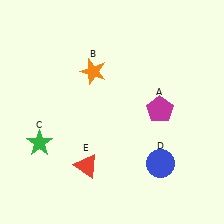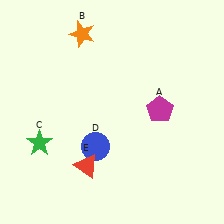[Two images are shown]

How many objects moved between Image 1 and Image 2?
2 objects moved between the two images.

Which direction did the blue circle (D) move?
The blue circle (D) moved left.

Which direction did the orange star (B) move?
The orange star (B) moved up.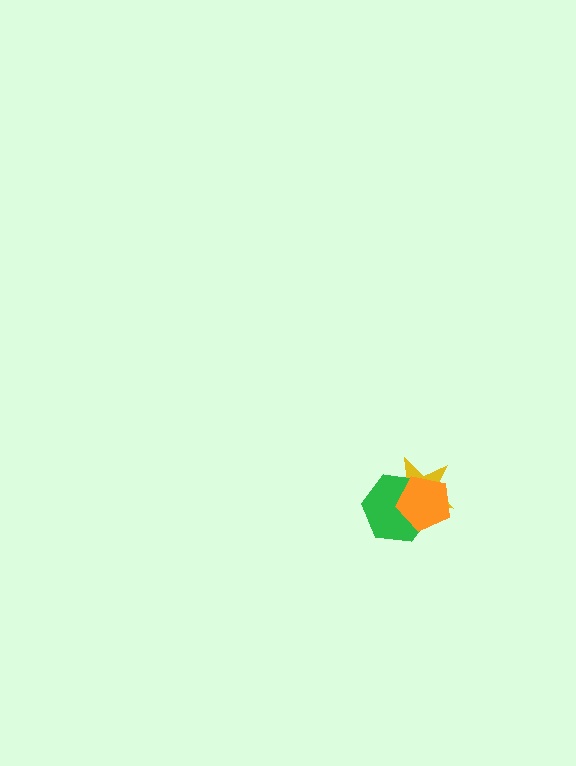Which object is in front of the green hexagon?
The orange pentagon is in front of the green hexagon.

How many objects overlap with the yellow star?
2 objects overlap with the yellow star.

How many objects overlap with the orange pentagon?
2 objects overlap with the orange pentagon.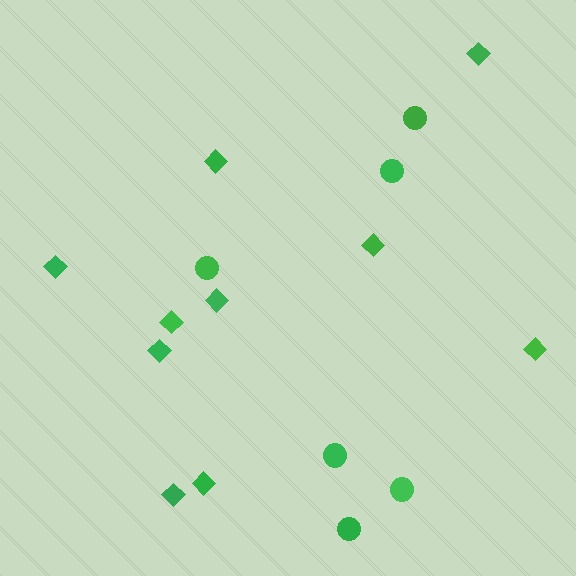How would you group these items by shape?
There are 2 groups: one group of circles (6) and one group of diamonds (10).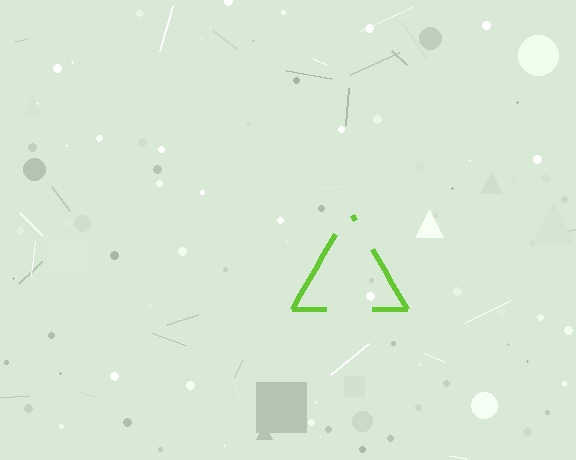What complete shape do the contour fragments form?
The contour fragments form a triangle.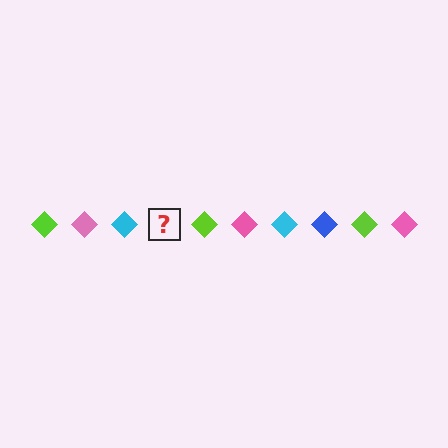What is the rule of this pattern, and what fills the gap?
The rule is that the pattern cycles through lime, pink, cyan, blue diamonds. The gap should be filled with a blue diamond.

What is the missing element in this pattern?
The missing element is a blue diamond.